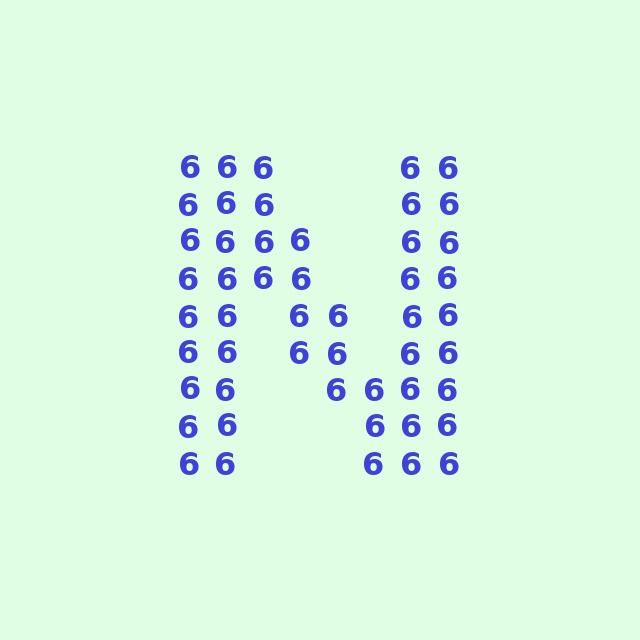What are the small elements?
The small elements are digit 6's.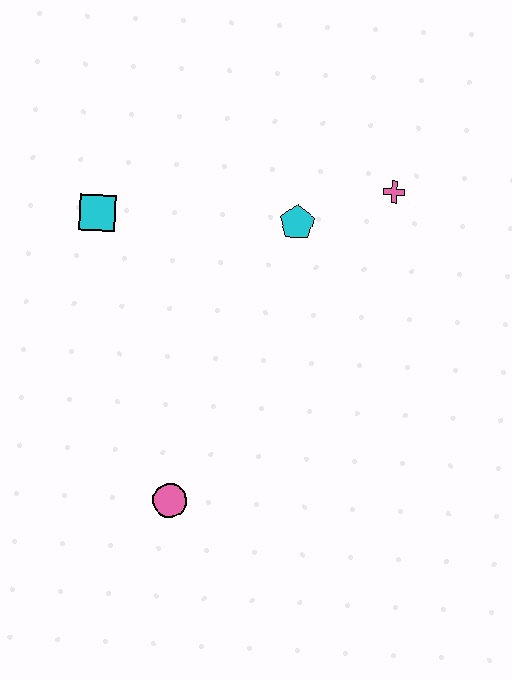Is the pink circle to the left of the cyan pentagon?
Yes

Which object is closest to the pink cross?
The cyan pentagon is closest to the pink cross.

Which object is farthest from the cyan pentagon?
The pink circle is farthest from the cyan pentagon.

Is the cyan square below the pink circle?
No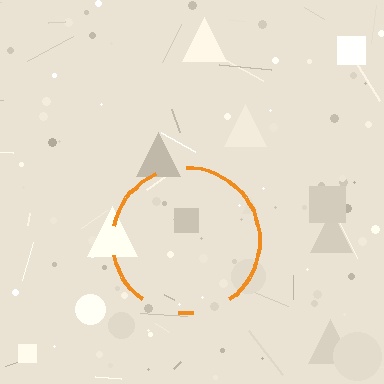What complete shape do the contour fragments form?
The contour fragments form a circle.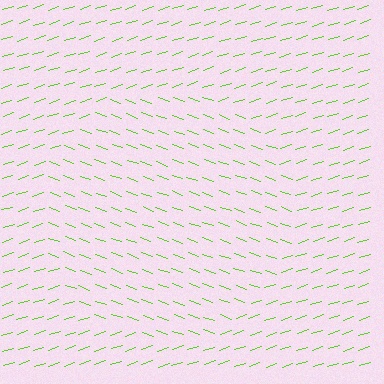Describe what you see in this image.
The image is filled with small lime line segments. A circle region in the image has lines oriented differently from the surrounding lines, creating a visible texture boundary.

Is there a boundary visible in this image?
Yes, there is a texture boundary formed by a change in line orientation.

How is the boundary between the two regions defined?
The boundary is defined purely by a change in line orientation (approximately 38 degrees difference). All lines are the same color and thickness.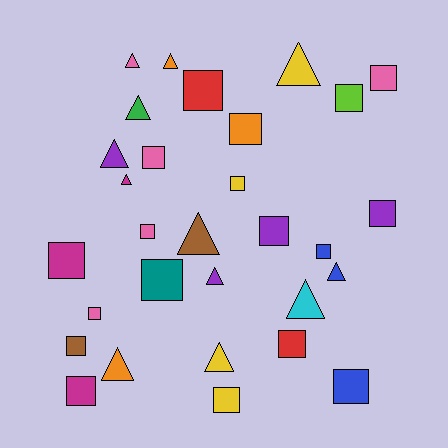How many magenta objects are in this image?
There are 3 magenta objects.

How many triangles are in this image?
There are 12 triangles.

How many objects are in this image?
There are 30 objects.